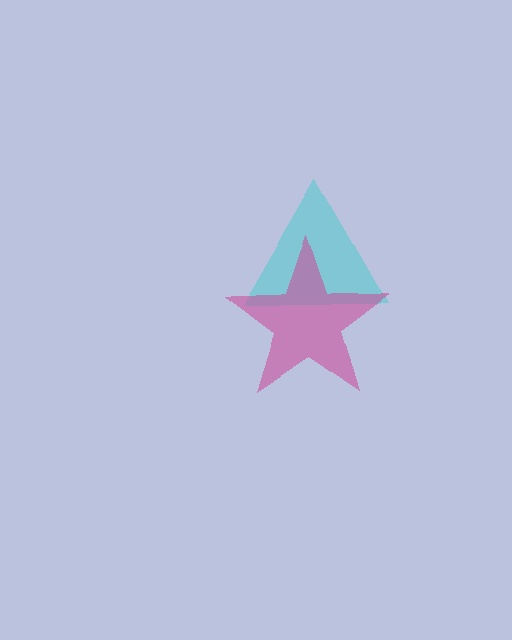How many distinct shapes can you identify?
There are 2 distinct shapes: a cyan triangle, a magenta star.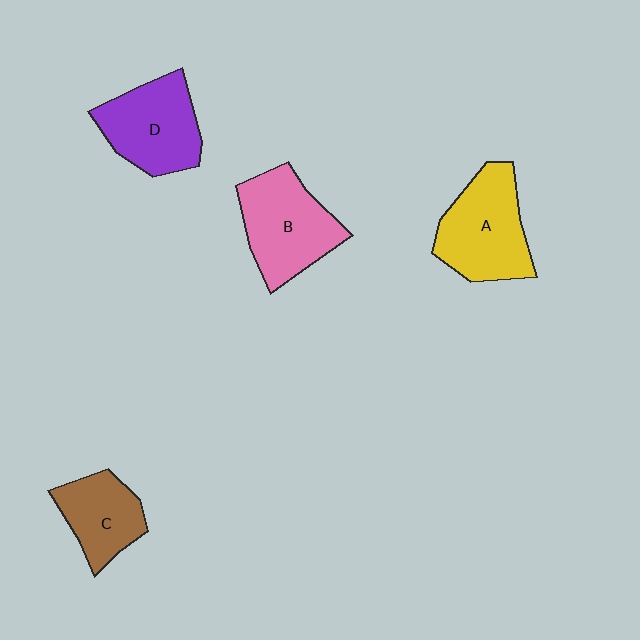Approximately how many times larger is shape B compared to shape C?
Approximately 1.4 times.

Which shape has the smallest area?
Shape C (brown).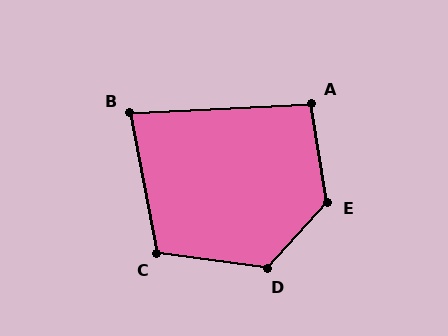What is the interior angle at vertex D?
Approximately 125 degrees (obtuse).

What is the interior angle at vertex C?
Approximately 108 degrees (obtuse).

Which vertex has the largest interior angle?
E, at approximately 129 degrees.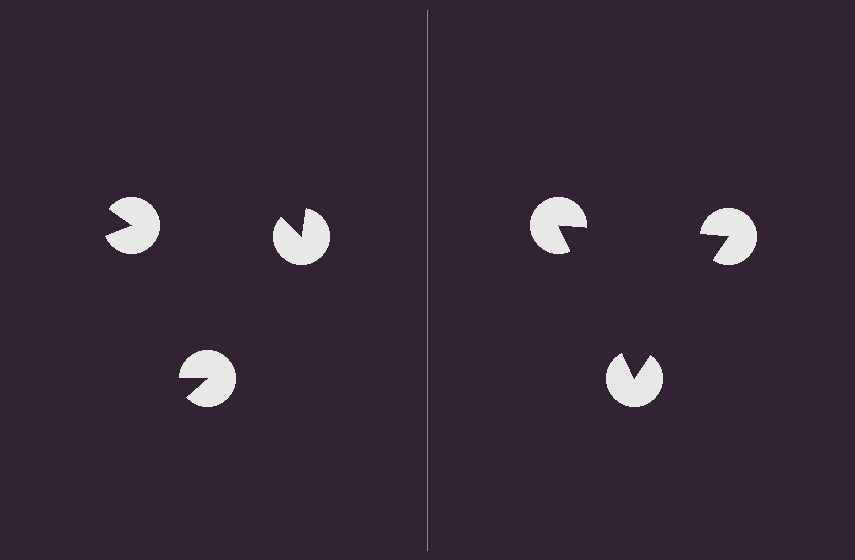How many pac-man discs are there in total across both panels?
6 — 3 on each side.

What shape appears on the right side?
An illusory triangle.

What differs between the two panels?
The pac-man discs are positioned identically on both sides; only the wedge orientations differ. On the right they align to a triangle; on the left they are misaligned.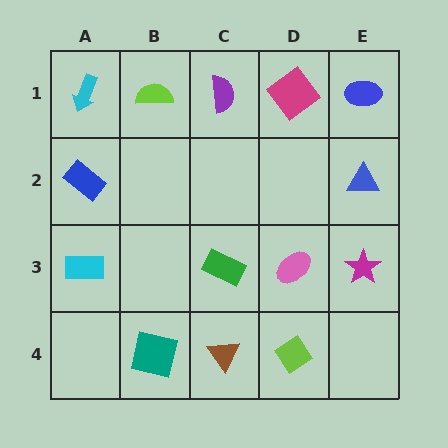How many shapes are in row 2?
2 shapes.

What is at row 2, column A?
A blue rectangle.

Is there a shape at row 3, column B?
No, that cell is empty.